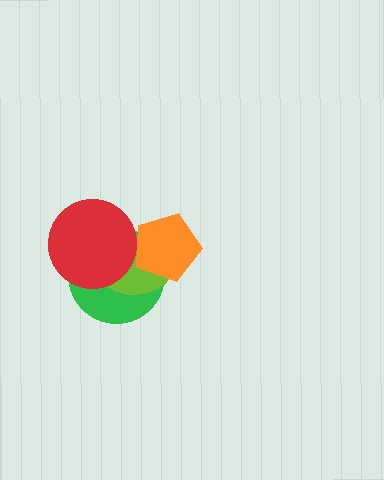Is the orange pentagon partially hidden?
No, no other shape covers it.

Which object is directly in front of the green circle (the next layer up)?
The lime ellipse is directly in front of the green circle.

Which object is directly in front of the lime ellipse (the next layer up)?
The red circle is directly in front of the lime ellipse.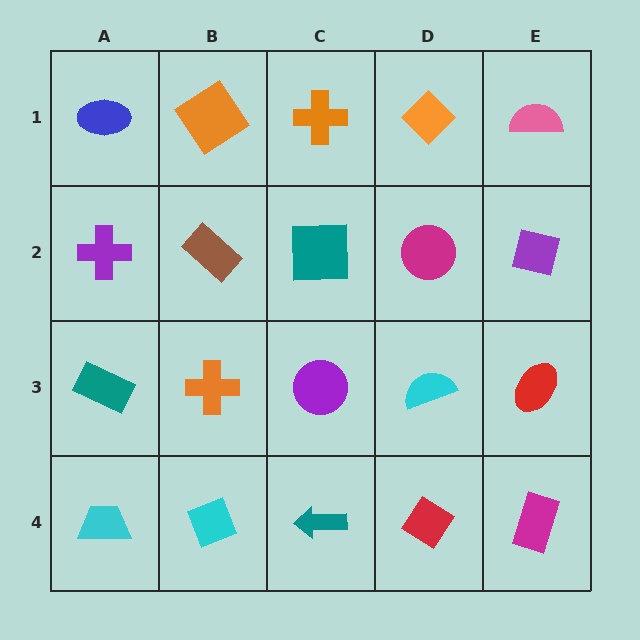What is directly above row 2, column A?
A blue ellipse.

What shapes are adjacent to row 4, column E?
A red ellipse (row 3, column E), a red diamond (row 4, column D).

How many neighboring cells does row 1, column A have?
2.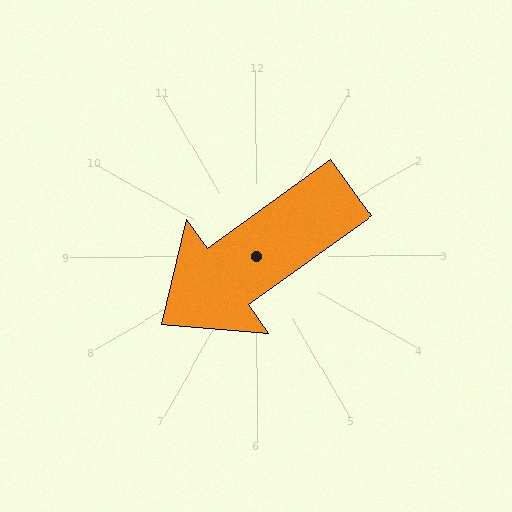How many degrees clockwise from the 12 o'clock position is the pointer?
Approximately 234 degrees.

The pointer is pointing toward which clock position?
Roughly 8 o'clock.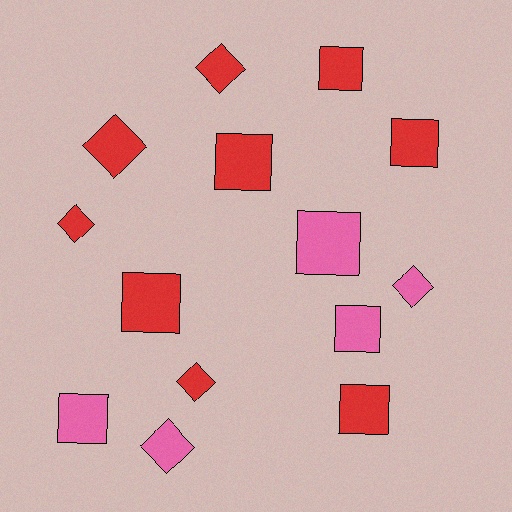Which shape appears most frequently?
Square, with 8 objects.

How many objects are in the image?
There are 14 objects.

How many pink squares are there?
There are 3 pink squares.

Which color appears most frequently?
Red, with 9 objects.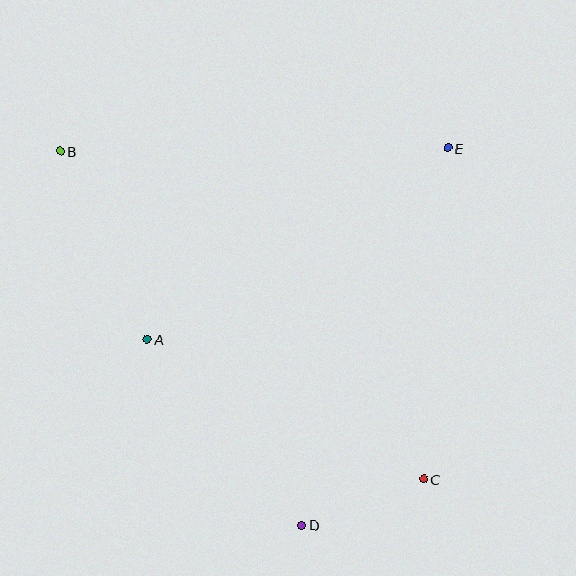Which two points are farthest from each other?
Points B and C are farthest from each other.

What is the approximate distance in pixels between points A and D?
The distance between A and D is approximately 242 pixels.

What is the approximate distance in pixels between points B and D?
The distance between B and D is approximately 445 pixels.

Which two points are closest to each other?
Points C and D are closest to each other.